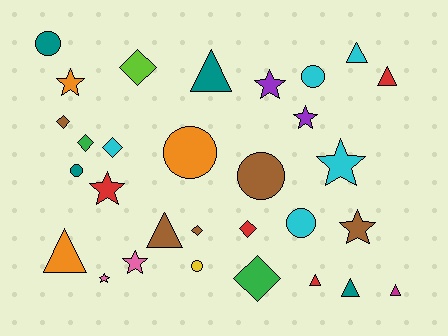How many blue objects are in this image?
There are no blue objects.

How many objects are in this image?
There are 30 objects.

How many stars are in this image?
There are 8 stars.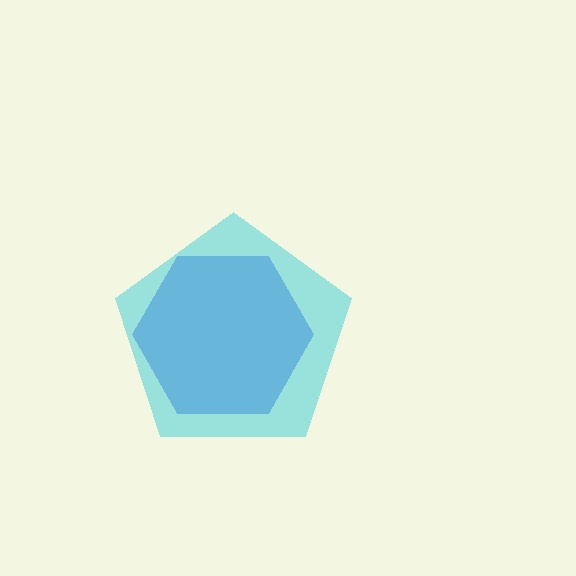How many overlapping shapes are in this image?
There are 2 overlapping shapes in the image.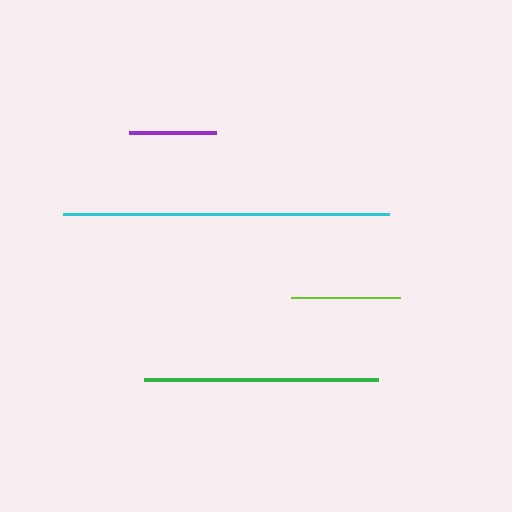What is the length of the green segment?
The green segment is approximately 234 pixels long.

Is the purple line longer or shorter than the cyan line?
The cyan line is longer than the purple line.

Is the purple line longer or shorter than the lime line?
The lime line is longer than the purple line.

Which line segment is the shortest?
The purple line is the shortest at approximately 87 pixels.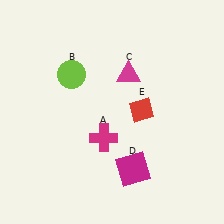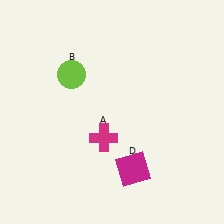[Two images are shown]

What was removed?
The magenta triangle (C), the red diamond (E) were removed in Image 2.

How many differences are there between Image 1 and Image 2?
There are 2 differences between the two images.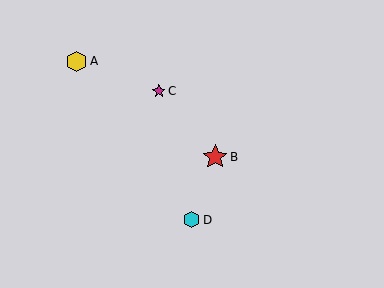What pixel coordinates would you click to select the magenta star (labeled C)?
Click at (159, 91) to select the magenta star C.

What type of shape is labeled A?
Shape A is a yellow hexagon.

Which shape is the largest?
The red star (labeled B) is the largest.